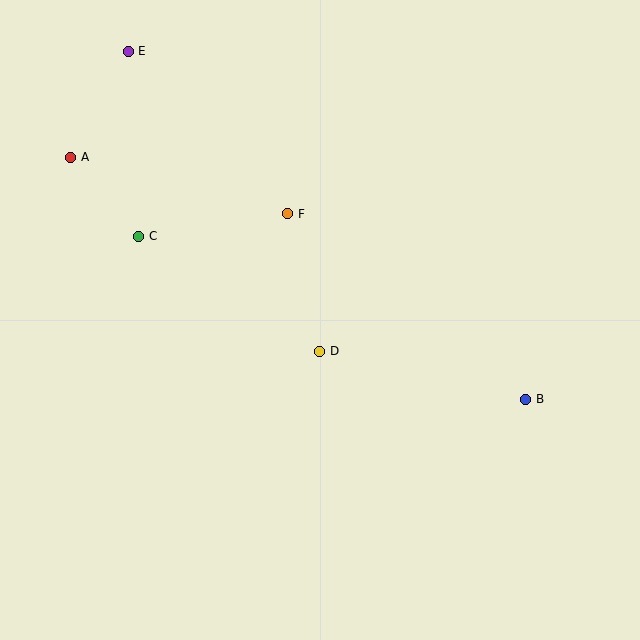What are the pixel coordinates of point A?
Point A is at (71, 157).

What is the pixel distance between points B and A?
The distance between B and A is 515 pixels.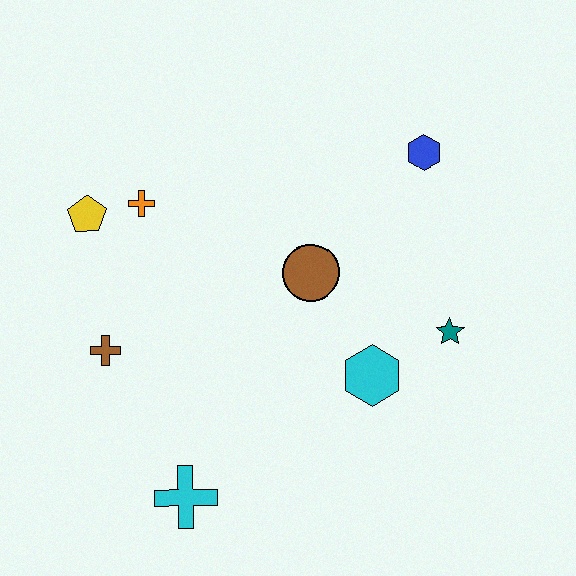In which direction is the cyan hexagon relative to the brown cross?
The cyan hexagon is to the right of the brown cross.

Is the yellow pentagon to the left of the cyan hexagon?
Yes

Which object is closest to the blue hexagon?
The brown circle is closest to the blue hexagon.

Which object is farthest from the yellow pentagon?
The teal star is farthest from the yellow pentagon.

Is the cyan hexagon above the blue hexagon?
No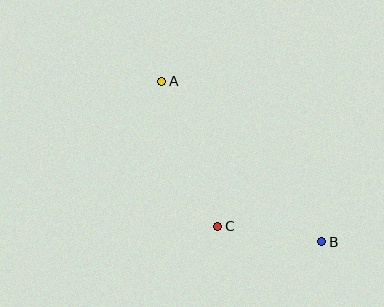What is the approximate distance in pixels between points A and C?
The distance between A and C is approximately 155 pixels.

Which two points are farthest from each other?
Points A and B are farthest from each other.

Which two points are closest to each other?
Points B and C are closest to each other.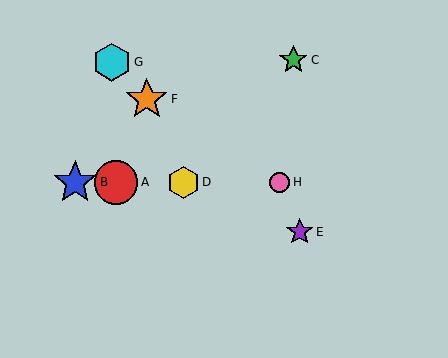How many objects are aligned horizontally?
4 objects (A, B, D, H) are aligned horizontally.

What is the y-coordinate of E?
Object E is at y≈232.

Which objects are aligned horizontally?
Objects A, B, D, H are aligned horizontally.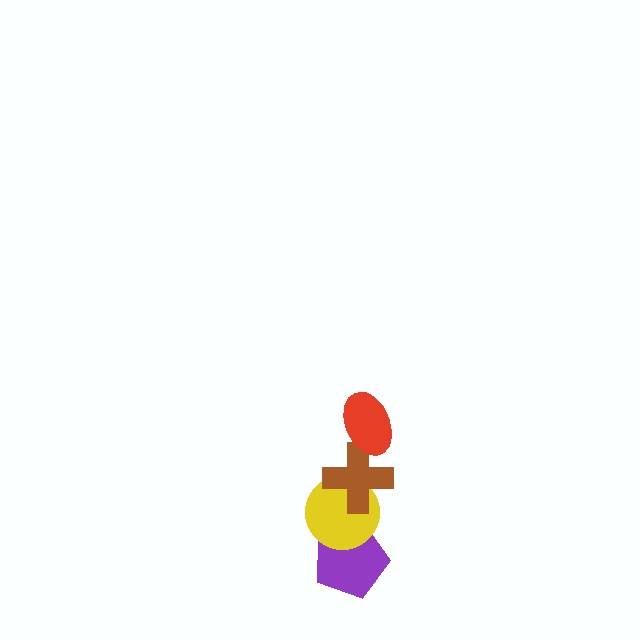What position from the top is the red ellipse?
The red ellipse is 1st from the top.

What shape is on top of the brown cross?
The red ellipse is on top of the brown cross.